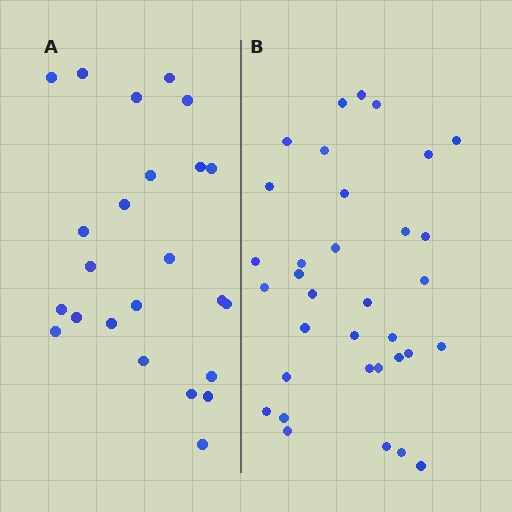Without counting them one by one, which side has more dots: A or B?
Region B (the right region) has more dots.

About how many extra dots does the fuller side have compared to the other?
Region B has roughly 10 or so more dots than region A.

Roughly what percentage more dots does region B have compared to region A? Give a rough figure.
About 40% more.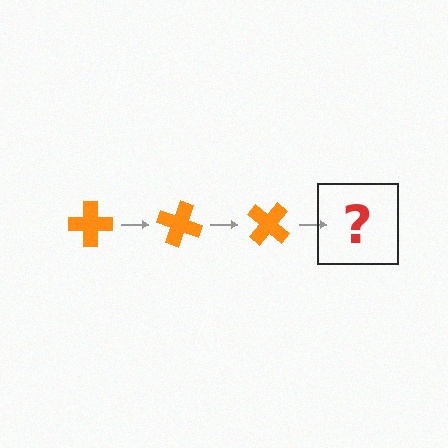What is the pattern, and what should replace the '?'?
The pattern is that the cross rotates 20 degrees each step. The '?' should be an orange cross rotated 60 degrees.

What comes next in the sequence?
The next element should be an orange cross rotated 60 degrees.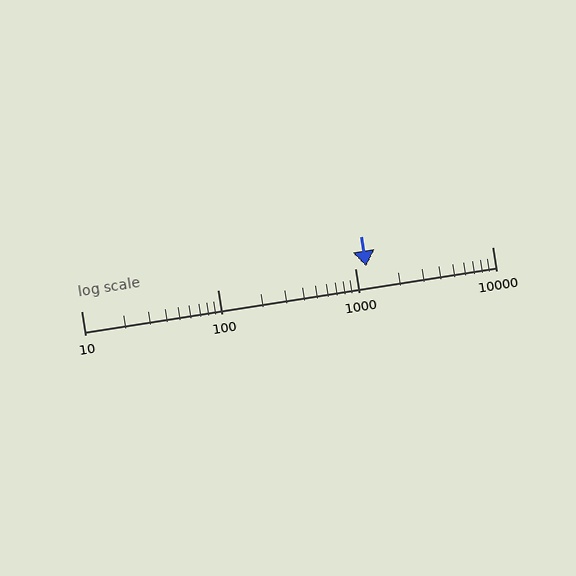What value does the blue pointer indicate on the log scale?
The pointer indicates approximately 1200.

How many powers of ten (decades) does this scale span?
The scale spans 3 decades, from 10 to 10000.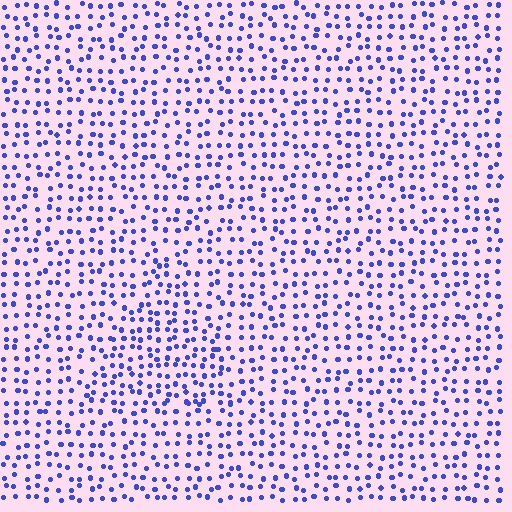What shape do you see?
I see a triangle.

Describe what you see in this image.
The image contains small blue elements arranged at two different densities. A triangle-shaped region is visible where the elements are more densely packed than the surrounding area.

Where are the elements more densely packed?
The elements are more densely packed inside the triangle boundary.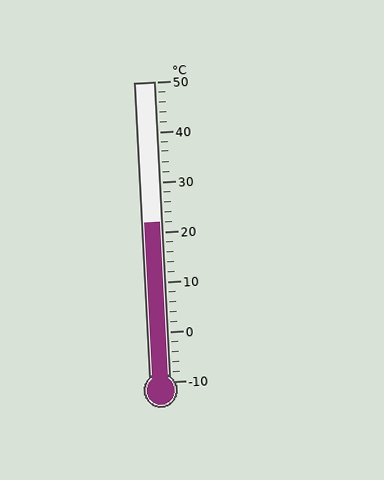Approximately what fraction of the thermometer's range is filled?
The thermometer is filled to approximately 55% of its range.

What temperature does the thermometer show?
The thermometer shows approximately 22°C.